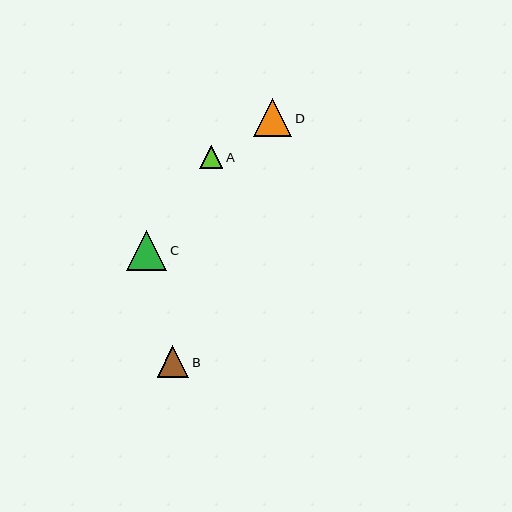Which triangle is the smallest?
Triangle A is the smallest with a size of approximately 23 pixels.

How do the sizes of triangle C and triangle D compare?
Triangle C and triangle D are approximately the same size.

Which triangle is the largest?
Triangle C is the largest with a size of approximately 40 pixels.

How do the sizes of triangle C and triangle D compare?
Triangle C and triangle D are approximately the same size.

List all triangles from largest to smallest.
From largest to smallest: C, D, B, A.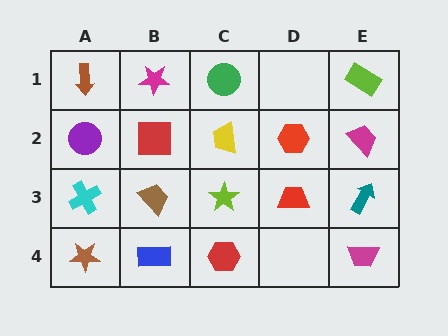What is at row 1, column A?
A brown arrow.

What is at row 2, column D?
A red hexagon.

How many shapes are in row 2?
5 shapes.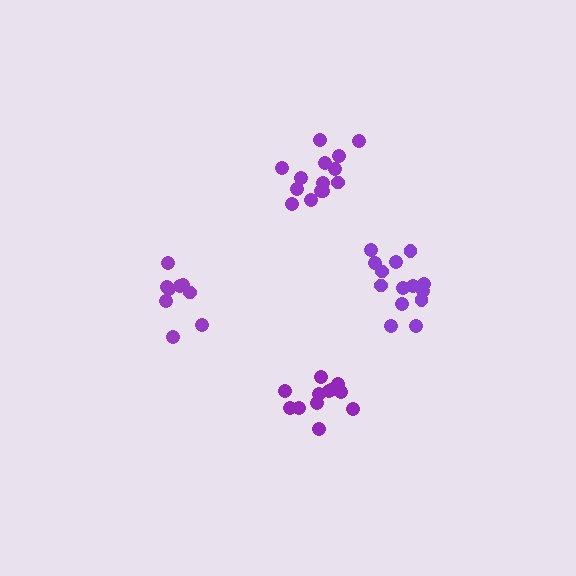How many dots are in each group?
Group 1: 14 dots, Group 2: 12 dots, Group 3: 9 dots, Group 4: 14 dots (49 total).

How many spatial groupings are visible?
There are 4 spatial groupings.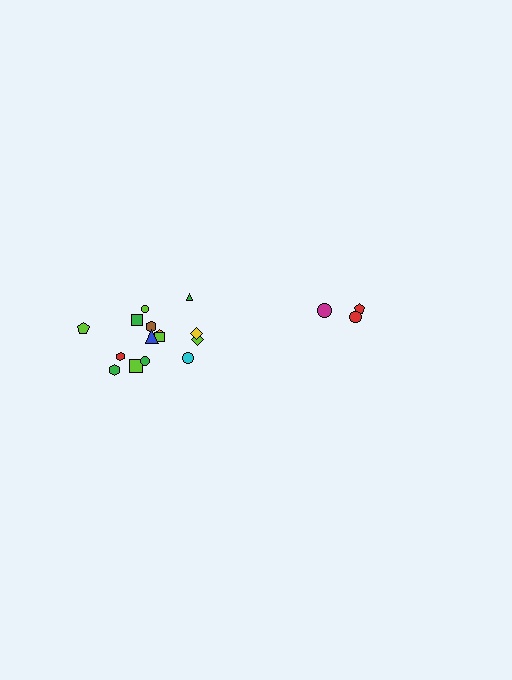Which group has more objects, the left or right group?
The left group.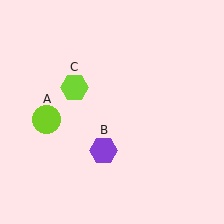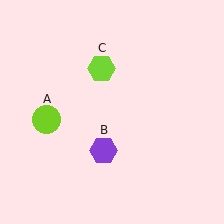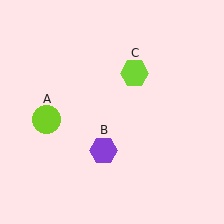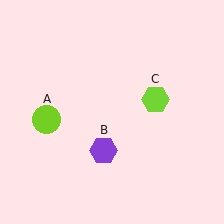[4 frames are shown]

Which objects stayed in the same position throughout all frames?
Lime circle (object A) and purple hexagon (object B) remained stationary.